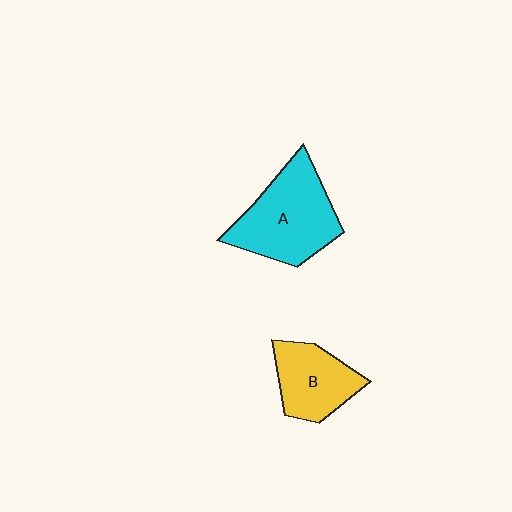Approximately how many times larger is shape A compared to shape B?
Approximately 1.5 times.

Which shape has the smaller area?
Shape B (yellow).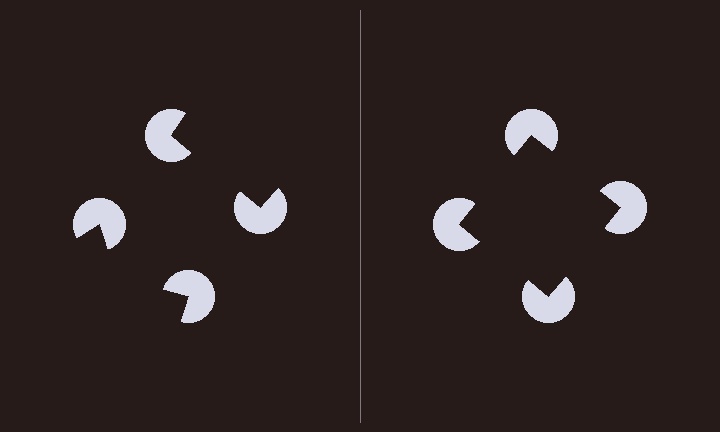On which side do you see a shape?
An illusory square appears on the right side. On the left side the wedge cuts are rotated, so no coherent shape forms.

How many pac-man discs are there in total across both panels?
8 — 4 on each side.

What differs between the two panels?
The pac-man discs are positioned identically on both sides; only the wedge orientations differ. On the right they align to a square; on the left they are misaligned.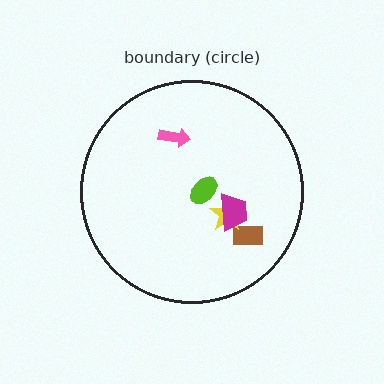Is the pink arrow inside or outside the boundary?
Inside.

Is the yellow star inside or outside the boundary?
Inside.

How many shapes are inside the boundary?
5 inside, 0 outside.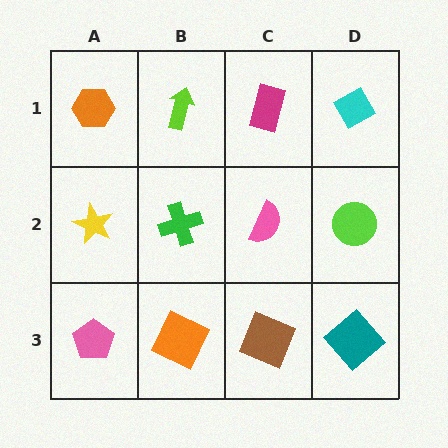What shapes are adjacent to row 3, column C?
A pink semicircle (row 2, column C), an orange square (row 3, column B), a teal diamond (row 3, column D).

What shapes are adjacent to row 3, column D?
A lime circle (row 2, column D), a brown square (row 3, column C).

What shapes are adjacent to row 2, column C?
A magenta rectangle (row 1, column C), a brown square (row 3, column C), a green cross (row 2, column B), a lime circle (row 2, column D).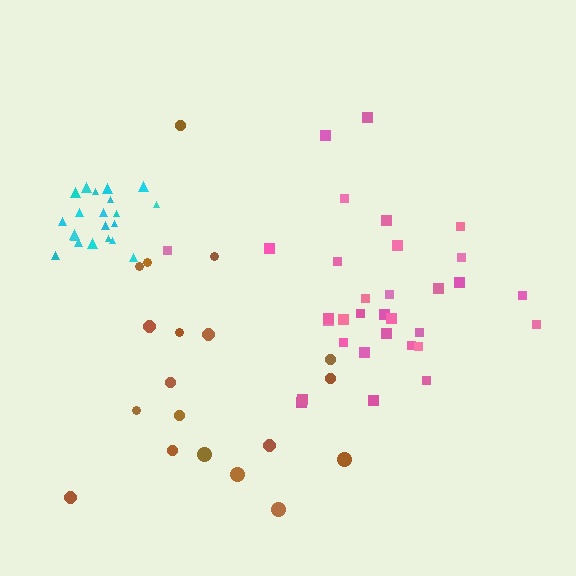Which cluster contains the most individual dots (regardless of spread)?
Pink (33).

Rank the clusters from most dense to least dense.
cyan, pink, brown.